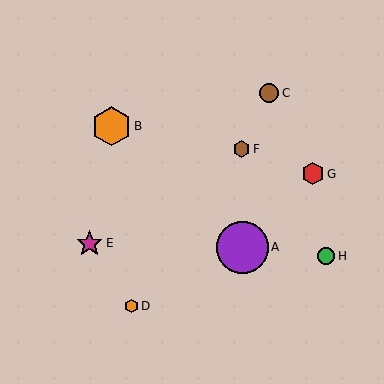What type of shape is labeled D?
Shape D is an orange hexagon.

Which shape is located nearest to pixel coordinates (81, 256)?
The magenta star (labeled E) at (90, 243) is nearest to that location.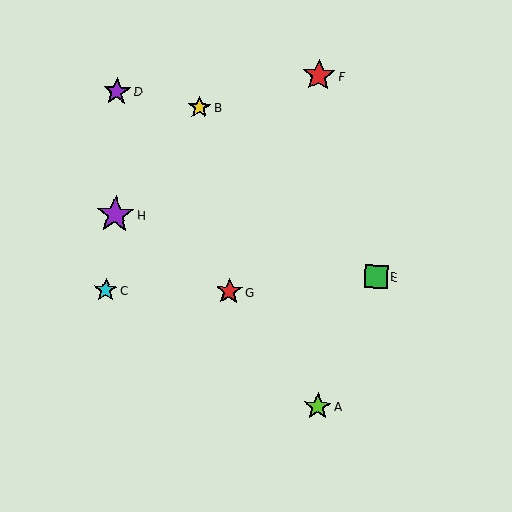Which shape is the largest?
The purple star (labeled H) is the largest.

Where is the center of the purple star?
The center of the purple star is at (115, 215).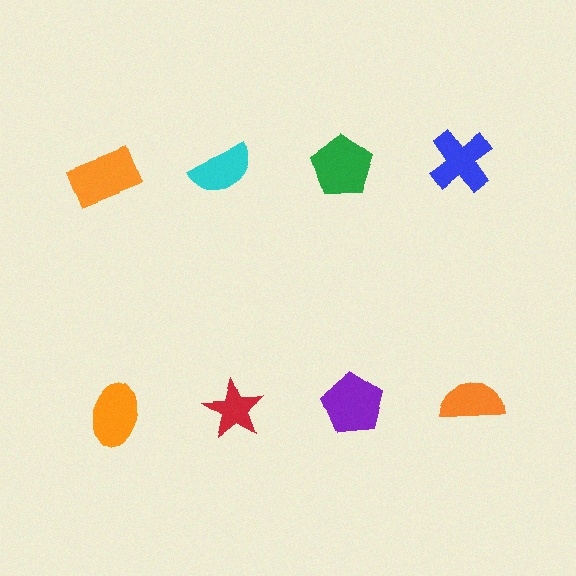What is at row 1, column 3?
A green pentagon.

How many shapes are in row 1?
4 shapes.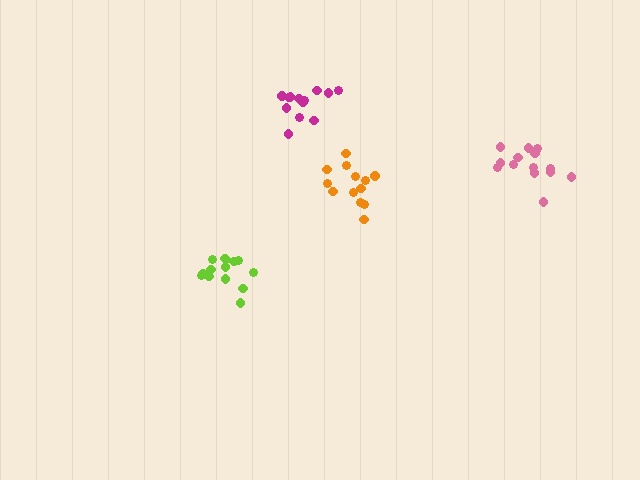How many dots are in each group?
Group 1: 14 dots, Group 2: 13 dots, Group 3: 13 dots, Group 4: 15 dots (55 total).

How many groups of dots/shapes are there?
There are 4 groups.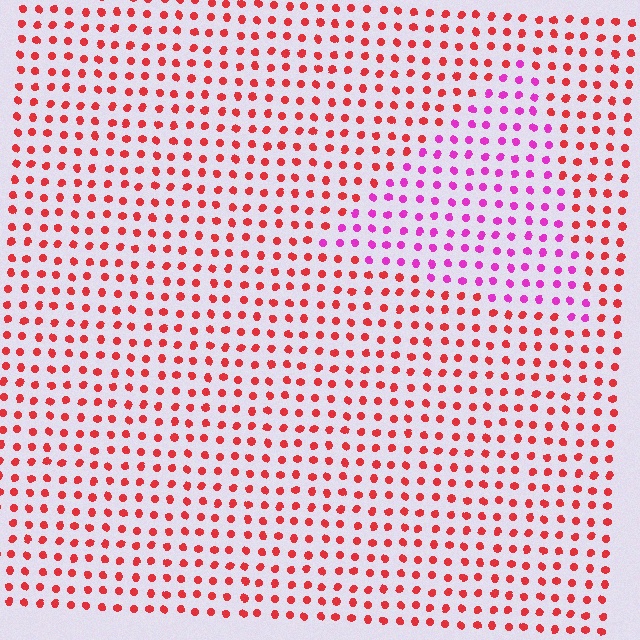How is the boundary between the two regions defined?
The boundary is defined purely by a slight shift in hue (about 49 degrees). Spacing, size, and orientation are identical on both sides.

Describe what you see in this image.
The image is filled with small red elements in a uniform arrangement. A triangle-shaped region is visible where the elements are tinted to a slightly different hue, forming a subtle color boundary.